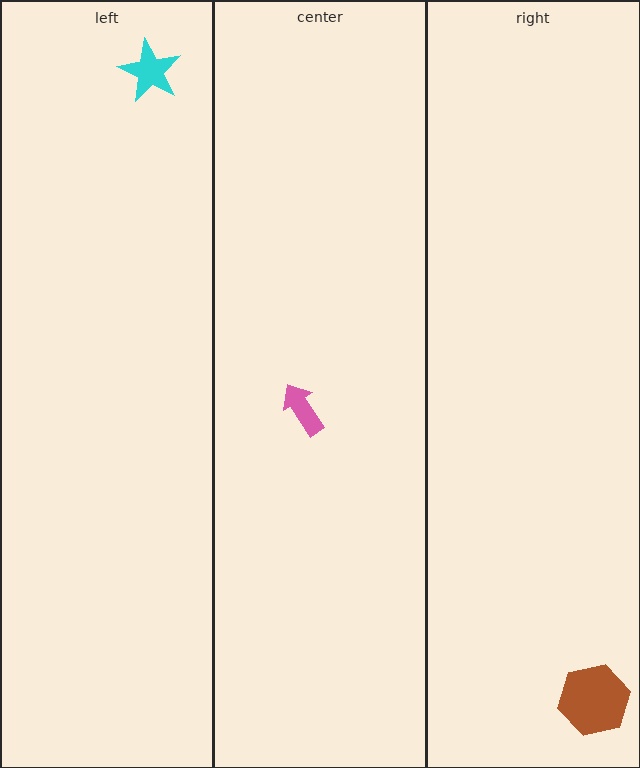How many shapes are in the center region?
1.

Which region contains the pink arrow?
The center region.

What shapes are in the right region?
The brown hexagon.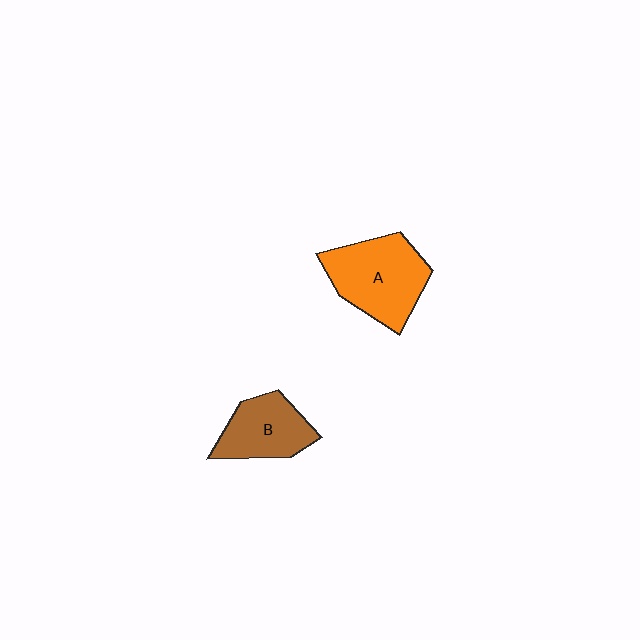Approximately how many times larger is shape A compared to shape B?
Approximately 1.4 times.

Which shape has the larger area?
Shape A (orange).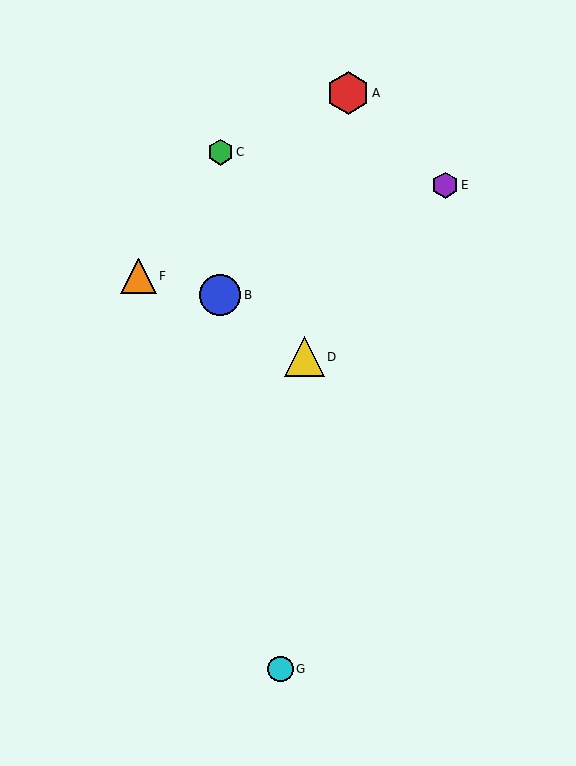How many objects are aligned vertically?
2 objects (B, C) are aligned vertically.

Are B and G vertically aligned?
No, B is at x≈220 and G is at x≈281.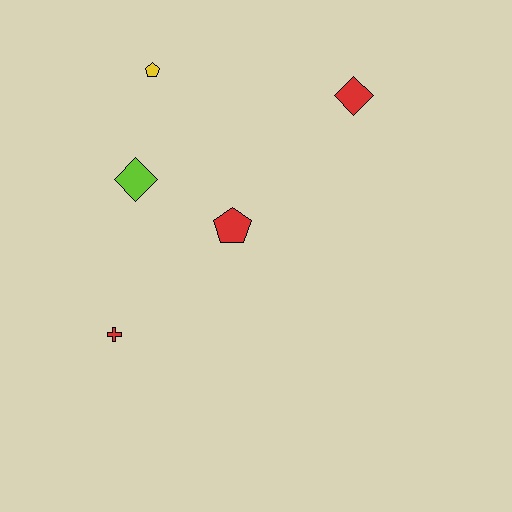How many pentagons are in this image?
There are 2 pentagons.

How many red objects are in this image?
There are 3 red objects.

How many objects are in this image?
There are 5 objects.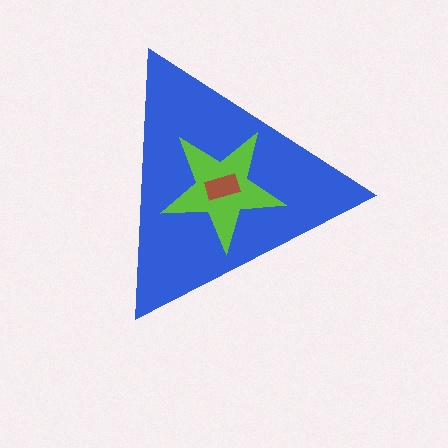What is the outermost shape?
The blue triangle.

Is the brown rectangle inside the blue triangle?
Yes.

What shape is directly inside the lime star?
The brown rectangle.